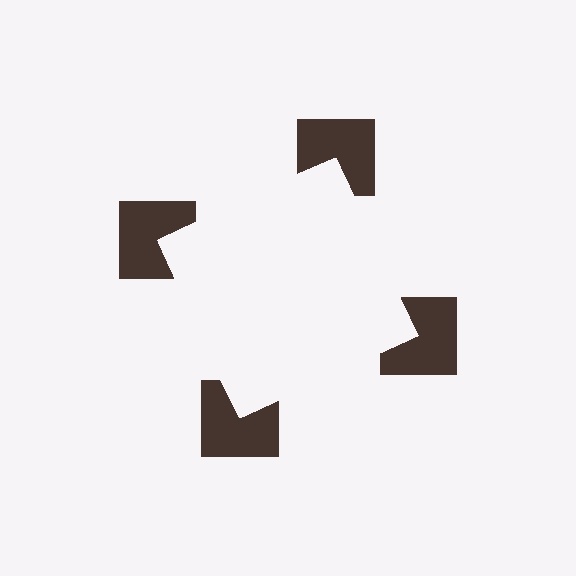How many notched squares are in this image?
There are 4 — one at each vertex of the illusory square.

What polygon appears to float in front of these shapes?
An illusory square — its edges are inferred from the aligned wedge cuts in the notched squares, not physically drawn.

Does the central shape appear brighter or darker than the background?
It typically appears slightly brighter than the background, even though no actual brightness change is drawn.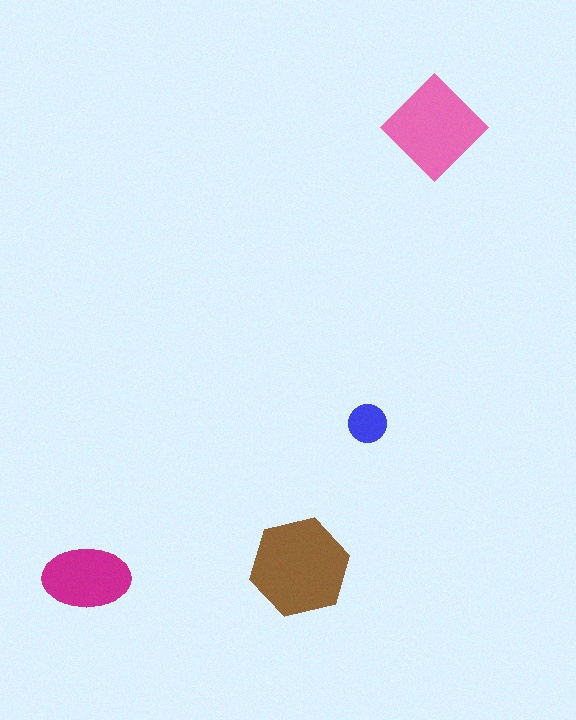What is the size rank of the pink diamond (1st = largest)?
2nd.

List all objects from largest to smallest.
The brown hexagon, the pink diamond, the magenta ellipse, the blue circle.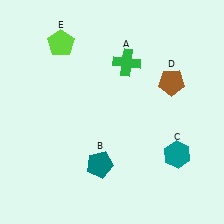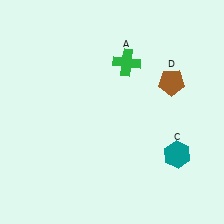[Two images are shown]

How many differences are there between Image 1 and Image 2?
There are 2 differences between the two images.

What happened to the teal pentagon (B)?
The teal pentagon (B) was removed in Image 2. It was in the bottom-left area of Image 1.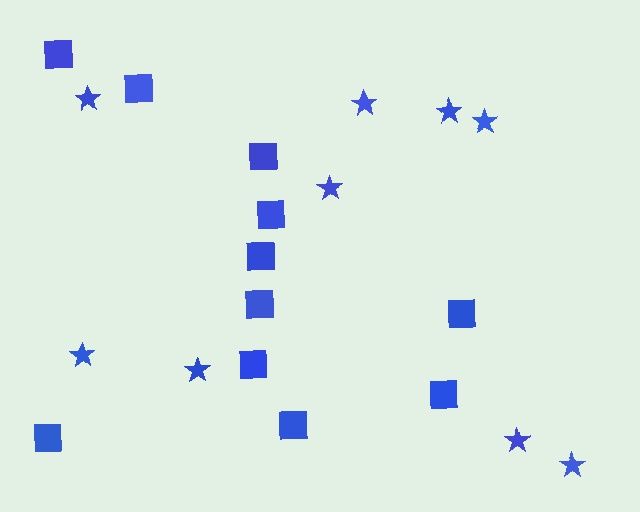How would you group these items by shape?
There are 2 groups: one group of stars (9) and one group of squares (11).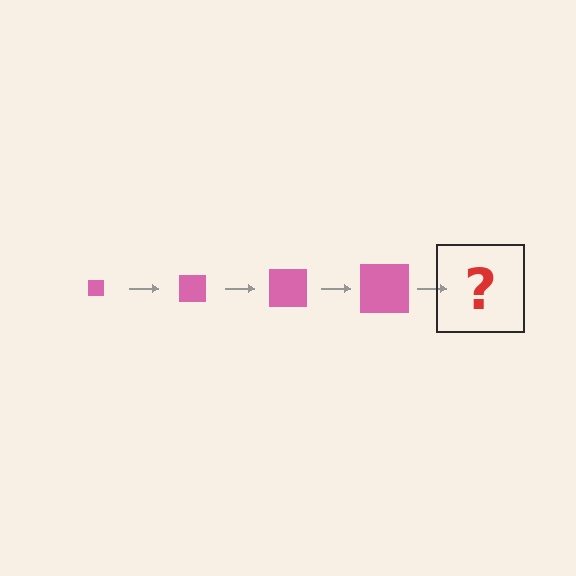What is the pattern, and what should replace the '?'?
The pattern is that the square gets progressively larger each step. The '?' should be a pink square, larger than the previous one.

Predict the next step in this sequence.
The next step is a pink square, larger than the previous one.